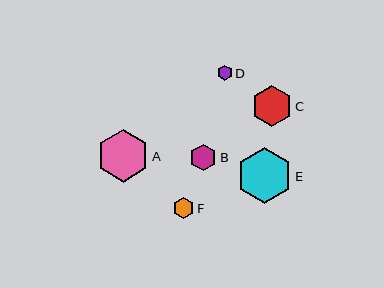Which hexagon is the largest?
Hexagon E is the largest with a size of approximately 56 pixels.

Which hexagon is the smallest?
Hexagon D is the smallest with a size of approximately 15 pixels.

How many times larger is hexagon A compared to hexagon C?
Hexagon A is approximately 1.3 times the size of hexagon C.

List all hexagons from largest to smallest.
From largest to smallest: E, A, C, B, F, D.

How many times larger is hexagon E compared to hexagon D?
Hexagon E is approximately 3.7 times the size of hexagon D.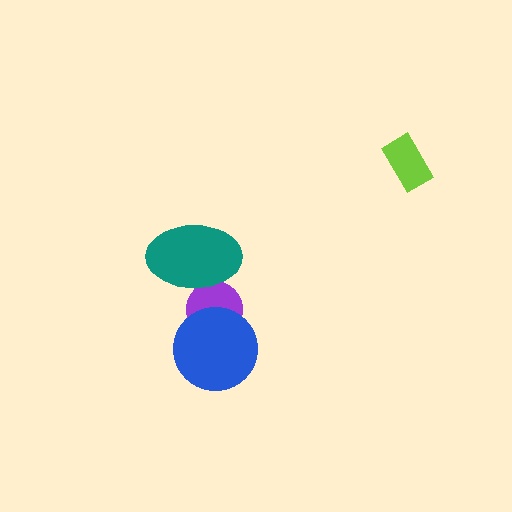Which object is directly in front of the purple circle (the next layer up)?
The teal ellipse is directly in front of the purple circle.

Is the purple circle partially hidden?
Yes, it is partially covered by another shape.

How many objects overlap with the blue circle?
1 object overlaps with the blue circle.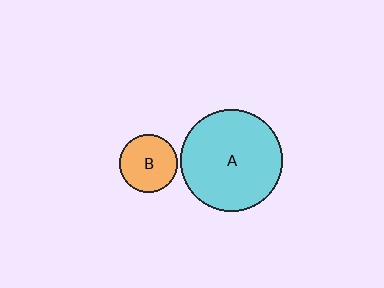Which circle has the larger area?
Circle A (cyan).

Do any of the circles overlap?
No, none of the circles overlap.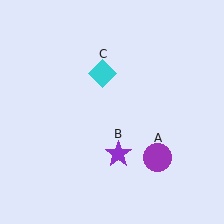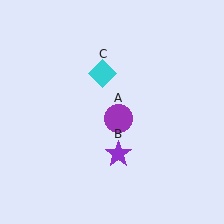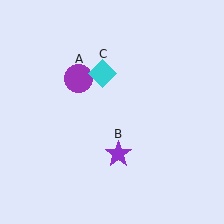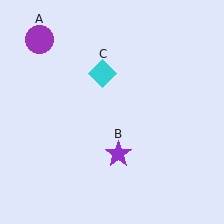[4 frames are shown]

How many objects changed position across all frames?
1 object changed position: purple circle (object A).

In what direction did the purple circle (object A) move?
The purple circle (object A) moved up and to the left.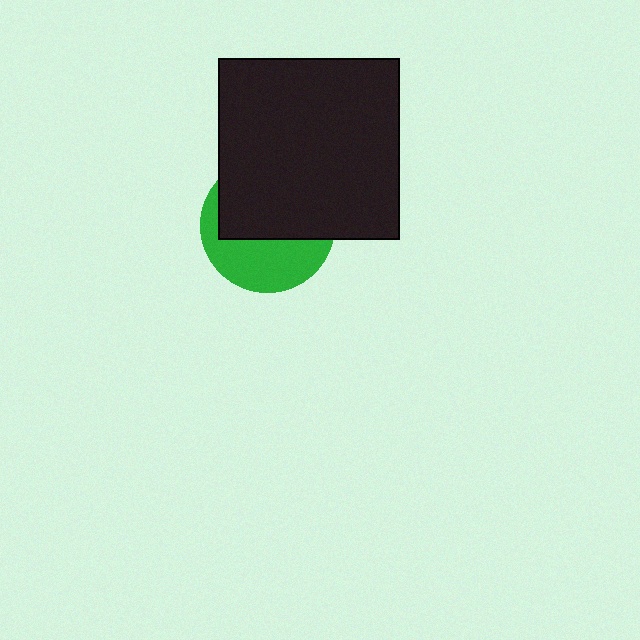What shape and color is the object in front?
The object in front is a black square.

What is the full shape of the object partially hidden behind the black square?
The partially hidden object is a green circle.